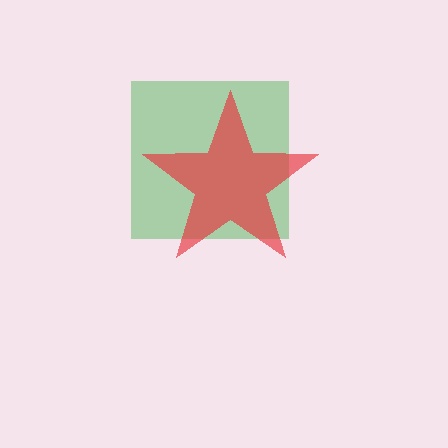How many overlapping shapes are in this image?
There are 2 overlapping shapes in the image.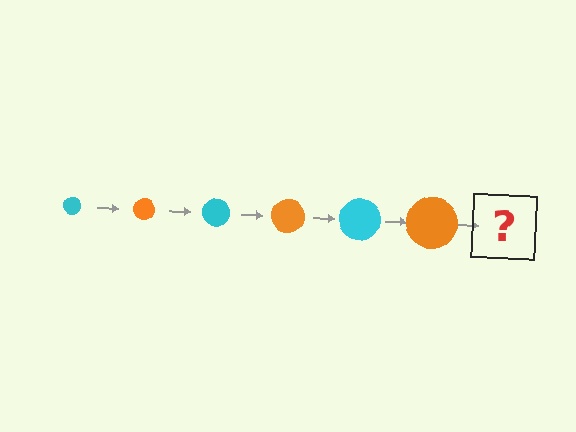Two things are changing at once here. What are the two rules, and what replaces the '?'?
The two rules are that the circle grows larger each step and the color cycles through cyan and orange. The '?' should be a cyan circle, larger than the previous one.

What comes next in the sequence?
The next element should be a cyan circle, larger than the previous one.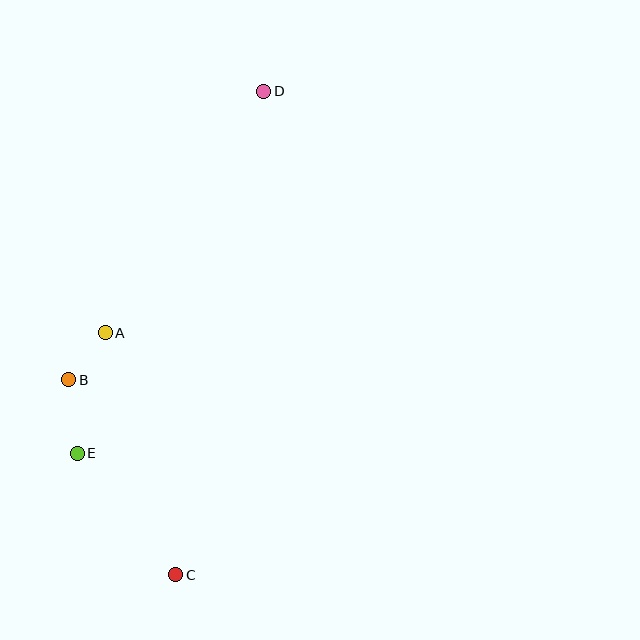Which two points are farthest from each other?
Points C and D are farthest from each other.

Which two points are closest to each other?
Points A and B are closest to each other.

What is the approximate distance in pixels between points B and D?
The distance between B and D is approximately 348 pixels.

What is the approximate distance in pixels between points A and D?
The distance between A and D is approximately 288 pixels.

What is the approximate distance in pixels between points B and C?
The distance between B and C is approximately 222 pixels.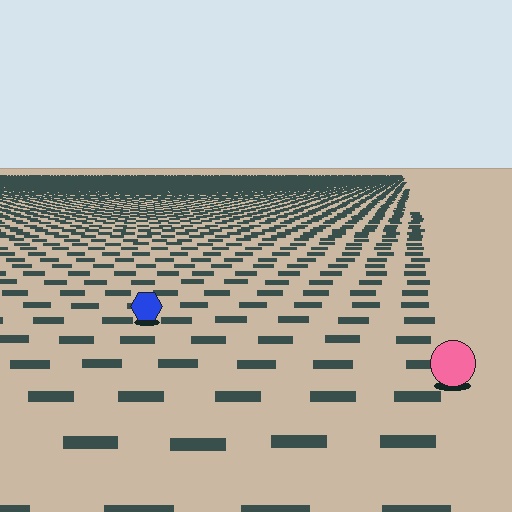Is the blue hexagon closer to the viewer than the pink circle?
No. The pink circle is closer — you can tell from the texture gradient: the ground texture is coarser near it.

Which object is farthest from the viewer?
The blue hexagon is farthest from the viewer. It appears smaller and the ground texture around it is denser.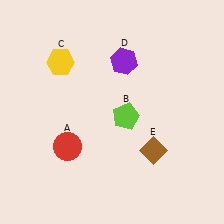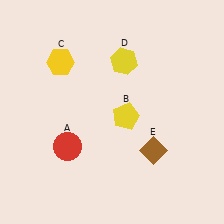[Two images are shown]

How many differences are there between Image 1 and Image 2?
There are 2 differences between the two images.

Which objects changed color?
B changed from lime to yellow. D changed from purple to yellow.